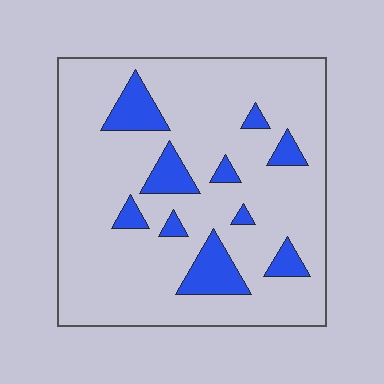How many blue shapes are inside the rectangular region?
10.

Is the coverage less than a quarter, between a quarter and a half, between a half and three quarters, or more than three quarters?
Less than a quarter.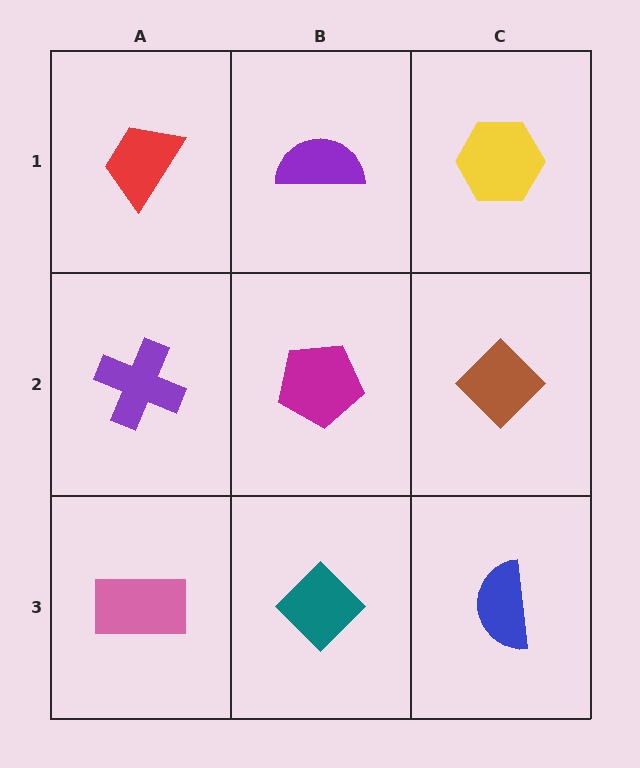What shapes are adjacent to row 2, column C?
A yellow hexagon (row 1, column C), a blue semicircle (row 3, column C), a magenta pentagon (row 2, column B).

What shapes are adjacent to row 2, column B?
A purple semicircle (row 1, column B), a teal diamond (row 3, column B), a purple cross (row 2, column A), a brown diamond (row 2, column C).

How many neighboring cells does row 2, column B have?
4.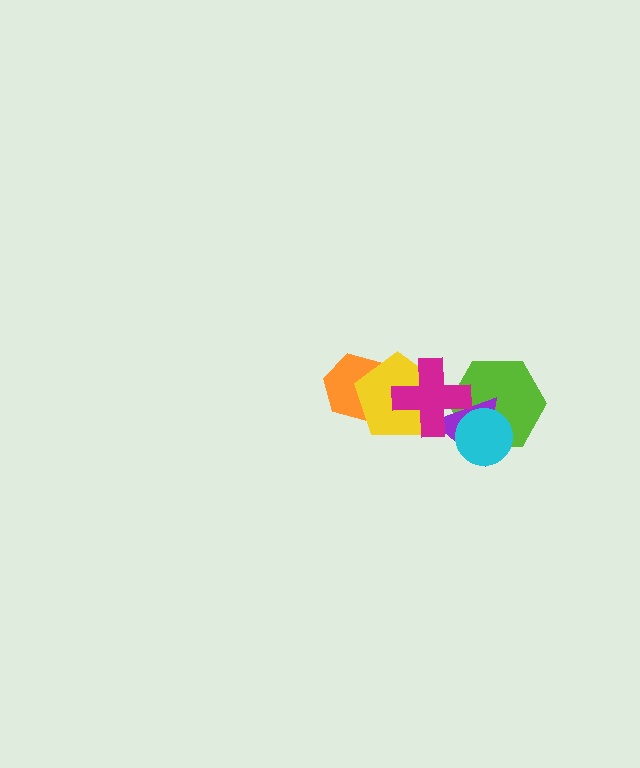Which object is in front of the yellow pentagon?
The magenta cross is in front of the yellow pentagon.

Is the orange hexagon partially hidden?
Yes, it is partially covered by another shape.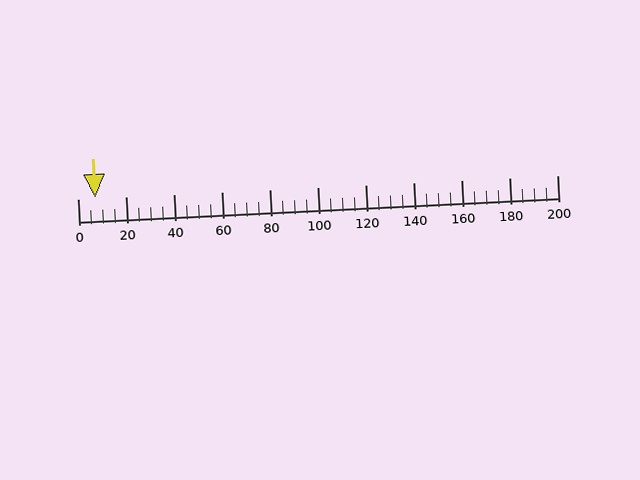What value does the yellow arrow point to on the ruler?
The yellow arrow points to approximately 7.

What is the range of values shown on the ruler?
The ruler shows values from 0 to 200.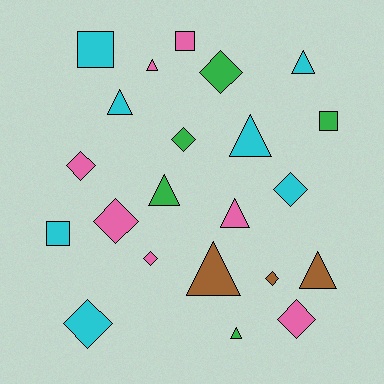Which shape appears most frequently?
Triangle, with 9 objects.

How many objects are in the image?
There are 22 objects.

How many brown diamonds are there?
There is 1 brown diamond.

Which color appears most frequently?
Cyan, with 7 objects.